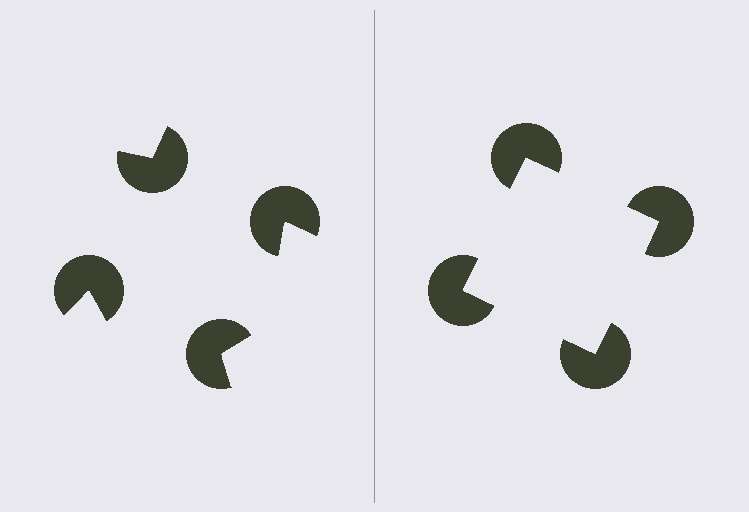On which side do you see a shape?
An illusory square appears on the right side. On the left side the wedge cuts are rotated, so no coherent shape forms.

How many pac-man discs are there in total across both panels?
8 — 4 on each side.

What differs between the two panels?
The pac-man discs are positioned identically on both sides; only the wedge orientations differ. On the right they align to a square; on the left they are misaligned.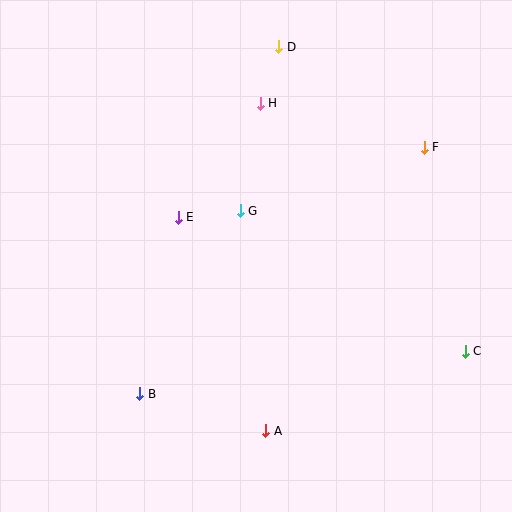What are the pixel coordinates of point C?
Point C is at (465, 351).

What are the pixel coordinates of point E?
Point E is at (178, 217).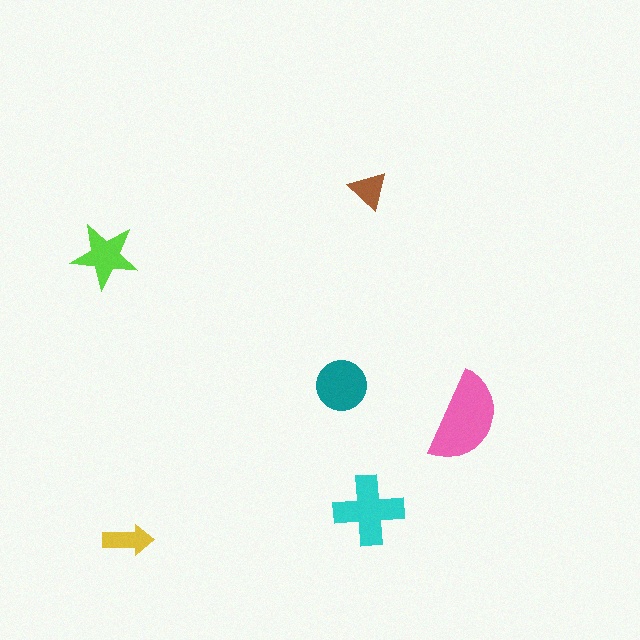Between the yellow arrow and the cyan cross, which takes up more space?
The cyan cross.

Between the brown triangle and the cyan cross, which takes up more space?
The cyan cross.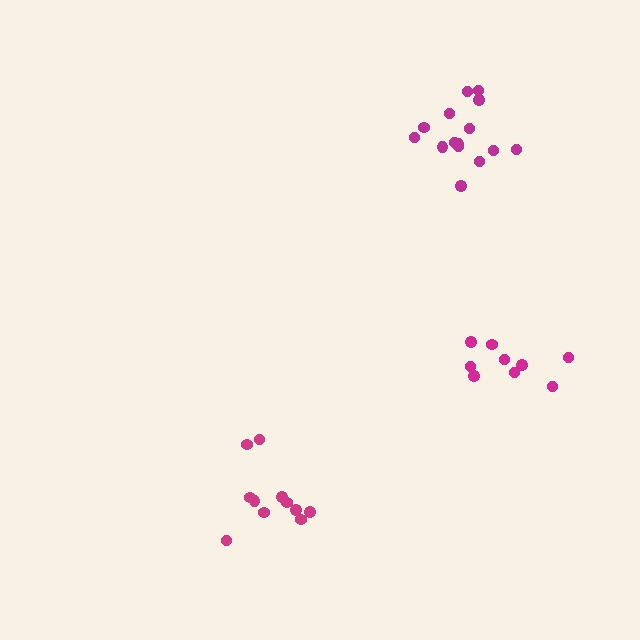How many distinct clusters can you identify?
There are 3 distinct clusters.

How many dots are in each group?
Group 1: 9 dots, Group 2: 11 dots, Group 3: 15 dots (35 total).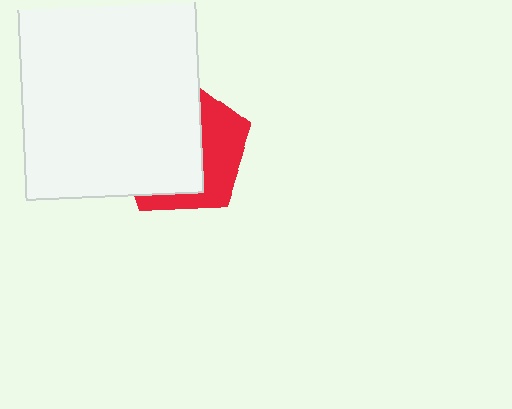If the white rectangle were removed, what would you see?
You would see the complete red pentagon.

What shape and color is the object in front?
The object in front is a white rectangle.